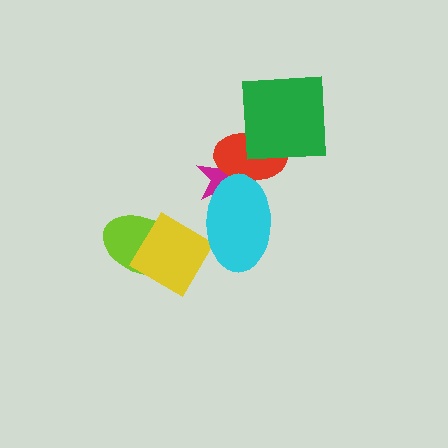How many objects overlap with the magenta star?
2 objects overlap with the magenta star.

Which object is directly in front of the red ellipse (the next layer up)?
The green square is directly in front of the red ellipse.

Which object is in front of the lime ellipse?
The yellow diamond is in front of the lime ellipse.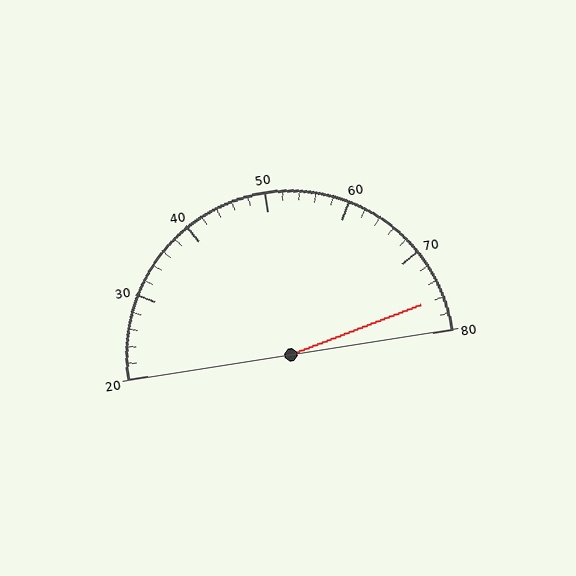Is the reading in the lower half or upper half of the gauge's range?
The reading is in the upper half of the range (20 to 80).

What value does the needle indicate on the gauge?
The needle indicates approximately 76.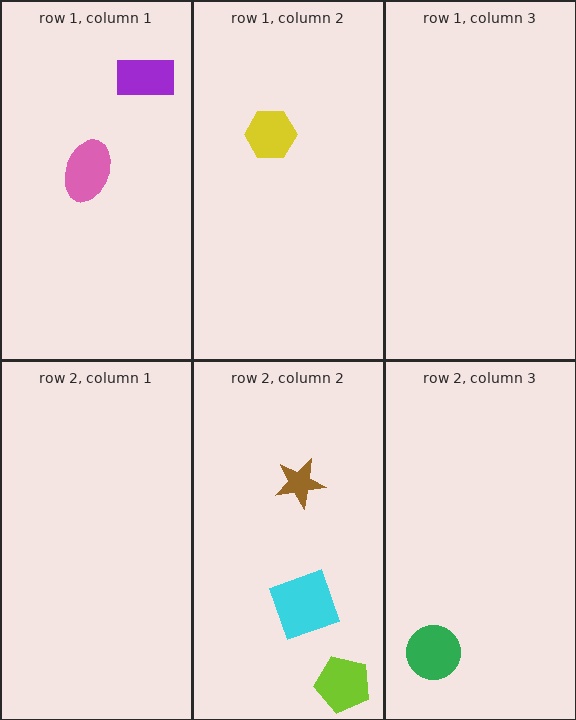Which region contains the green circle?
The row 2, column 3 region.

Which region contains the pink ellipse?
The row 1, column 1 region.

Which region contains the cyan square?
The row 2, column 2 region.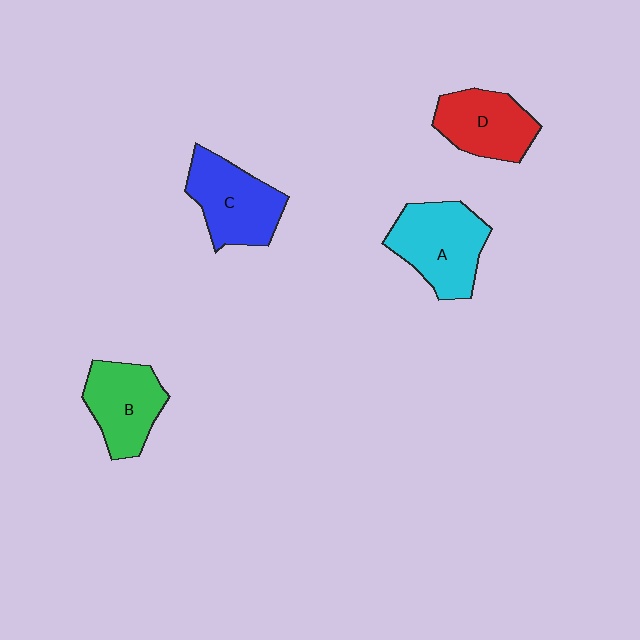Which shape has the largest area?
Shape A (cyan).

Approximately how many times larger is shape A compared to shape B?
Approximately 1.2 times.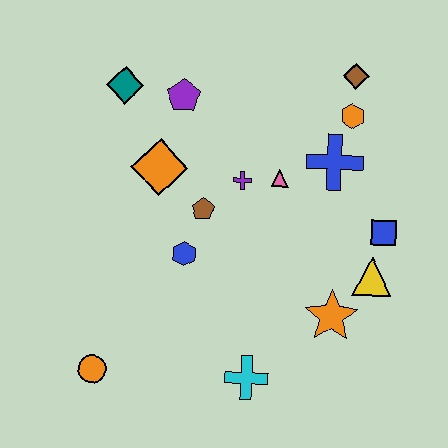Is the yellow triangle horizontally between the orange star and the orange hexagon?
No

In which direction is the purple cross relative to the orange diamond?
The purple cross is to the right of the orange diamond.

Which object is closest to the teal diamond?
The purple pentagon is closest to the teal diamond.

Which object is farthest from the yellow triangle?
The teal diamond is farthest from the yellow triangle.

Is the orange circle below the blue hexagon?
Yes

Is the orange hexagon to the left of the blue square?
Yes